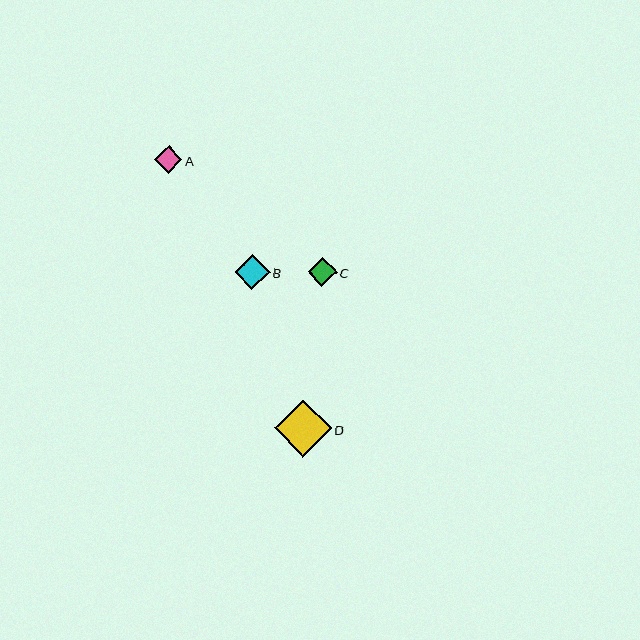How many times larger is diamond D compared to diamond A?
Diamond D is approximately 2.1 times the size of diamond A.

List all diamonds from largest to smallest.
From largest to smallest: D, B, C, A.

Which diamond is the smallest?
Diamond A is the smallest with a size of approximately 27 pixels.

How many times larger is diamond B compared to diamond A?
Diamond B is approximately 1.3 times the size of diamond A.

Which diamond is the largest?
Diamond D is the largest with a size of approximately 57 pixels.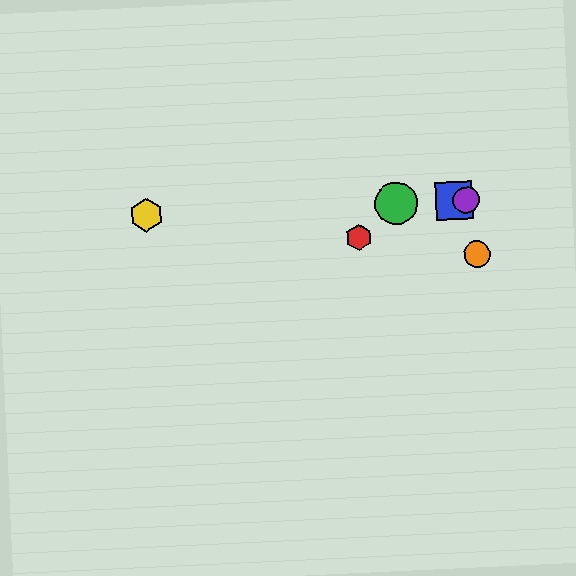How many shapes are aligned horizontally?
4 shapes (the blue square, the green circle, the yellow hexagon, the purple circle) are aligned horizontally.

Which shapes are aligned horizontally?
The blue square, the green circle, the yellow hexagon, the purple circle are aligned horizontally.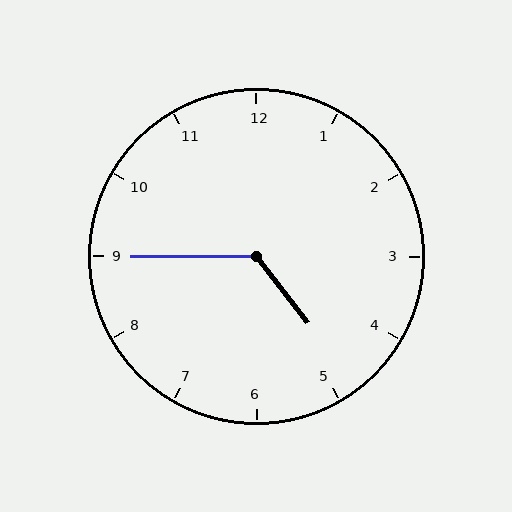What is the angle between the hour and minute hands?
Approximately 128 degrees.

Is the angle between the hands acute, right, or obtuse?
It is obtuse.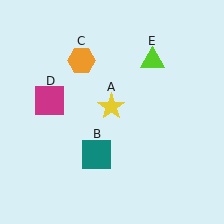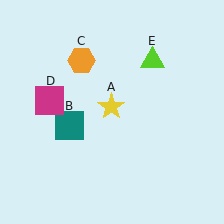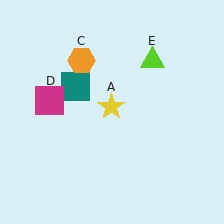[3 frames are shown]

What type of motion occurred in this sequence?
The teal square (object B) rotated clockwise around the center of the scene.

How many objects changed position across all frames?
1 object changed position: teal square (object B).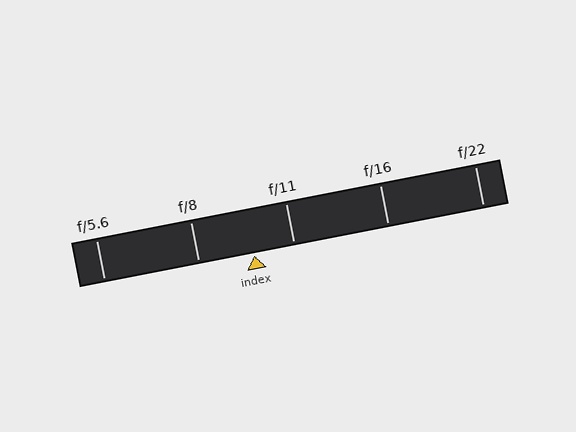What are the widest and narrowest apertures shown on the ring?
The widest aperture shown is f/5.6 and the narrowest is f/22.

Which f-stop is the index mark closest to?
The index mark is closest to f/11.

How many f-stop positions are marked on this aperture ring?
There are 5 f-stop positions marked.